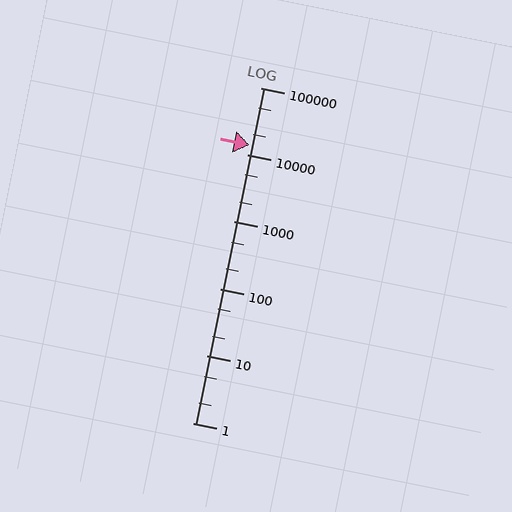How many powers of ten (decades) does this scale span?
The scale spans 5 decades, from 1 to 100000.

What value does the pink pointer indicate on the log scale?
The pointer indicates approximately 14000.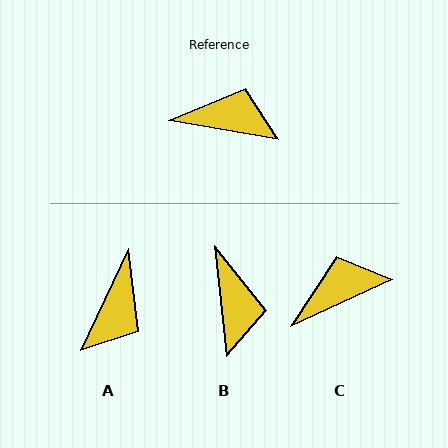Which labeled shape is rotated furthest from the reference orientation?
A, about 106 degrees away.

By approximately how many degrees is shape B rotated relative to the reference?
Approximately 74 degrees clockwise.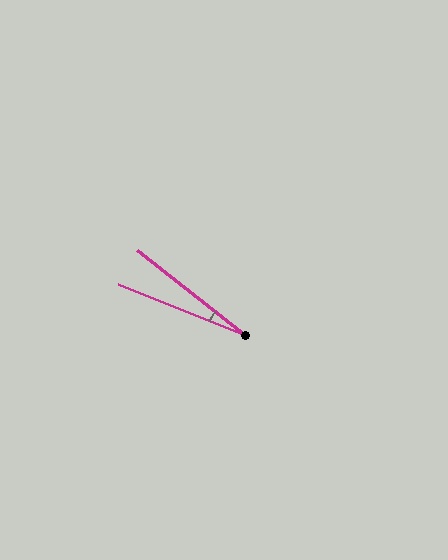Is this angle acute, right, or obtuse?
It is acute.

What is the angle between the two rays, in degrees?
Approximately 16 degrees.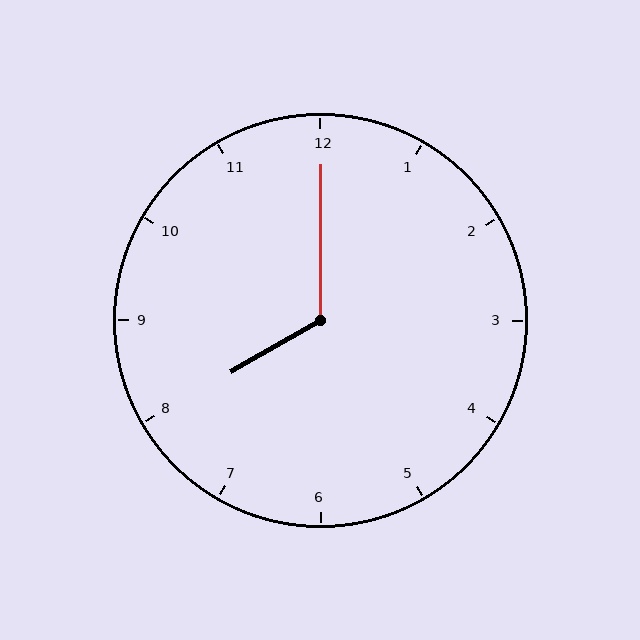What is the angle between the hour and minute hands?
Approximately 120 degrees.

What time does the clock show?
8:00.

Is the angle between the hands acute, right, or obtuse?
It is obtuse.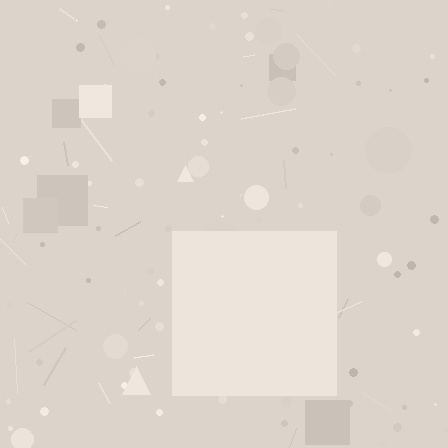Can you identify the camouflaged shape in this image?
The camouflaged shape is a square.